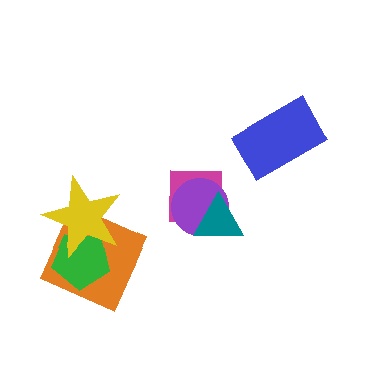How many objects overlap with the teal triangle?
2 objects overlap with the teal triangle.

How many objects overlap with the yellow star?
2 objects overlap with the yellow star.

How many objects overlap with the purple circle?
2 objects overlap with the purple circle.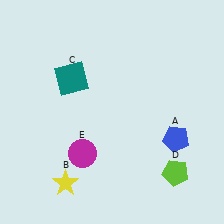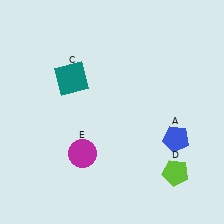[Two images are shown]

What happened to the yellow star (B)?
The yellow star (B) was removed in Image 2. It was in the bottom-left area of Image 1.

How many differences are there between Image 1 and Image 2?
There is 1 difference between the two images.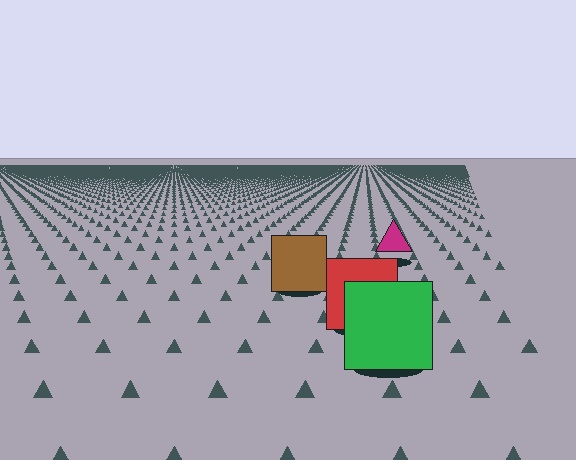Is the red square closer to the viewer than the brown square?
Yes. The red square is closer — you can tell from the texture gradient: the ground texture is coarser near it.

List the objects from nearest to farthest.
From nearest to farthest: the green square, the red square, the brown square, the magenta triangle.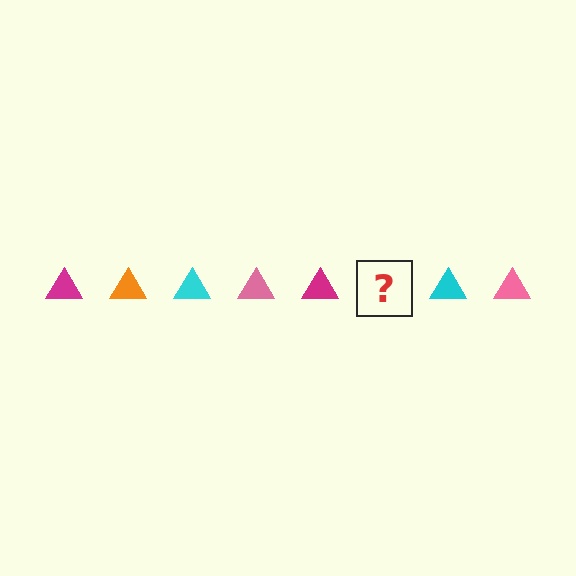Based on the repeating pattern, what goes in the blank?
The blank should be an orange triangle.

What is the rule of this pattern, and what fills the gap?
The rule is that the pattern cycles through magenta, orange, cyan, pink triangles. The gap should be filled with an orange triangle.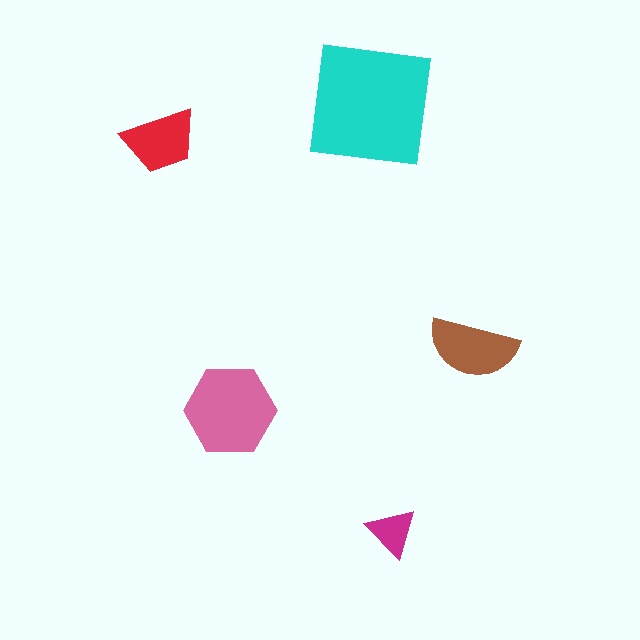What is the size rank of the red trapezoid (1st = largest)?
4th.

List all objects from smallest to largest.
The magenta triangle, the red trapezoid, the brown semicircle, the pink hexagon, the cyan square.